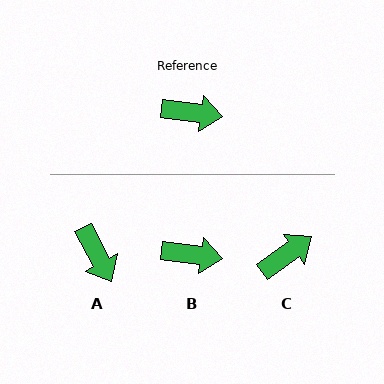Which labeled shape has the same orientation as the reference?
B.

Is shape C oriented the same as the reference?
No, it is off by about 43 degrees.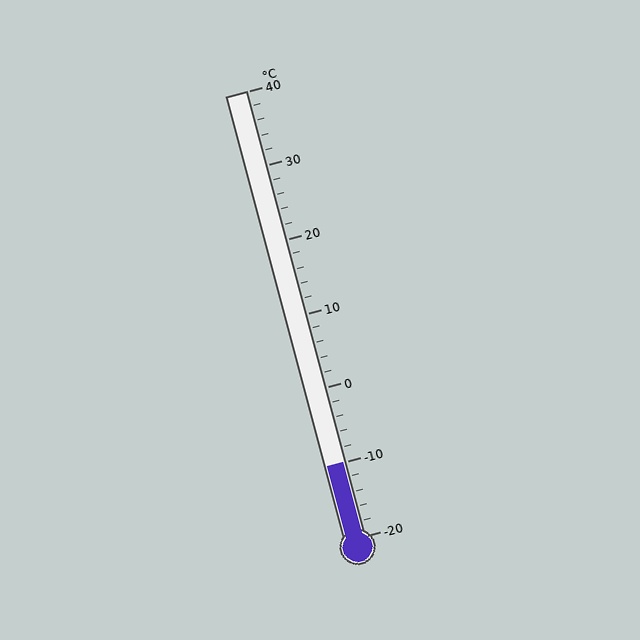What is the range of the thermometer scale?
The thermometer scale ranges from -20°C to 40°C.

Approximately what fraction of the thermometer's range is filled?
The thermometer is filled to approximately 15% of its range.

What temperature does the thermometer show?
The thermometer shows approximately -10°C.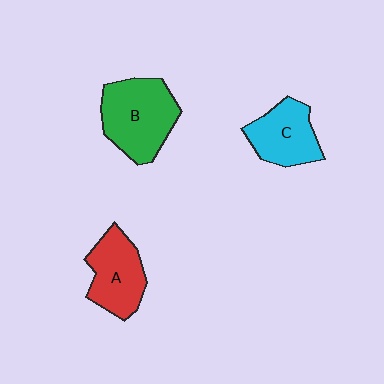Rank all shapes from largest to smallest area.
From largest to smallest: B (green), A (red), C (cyan).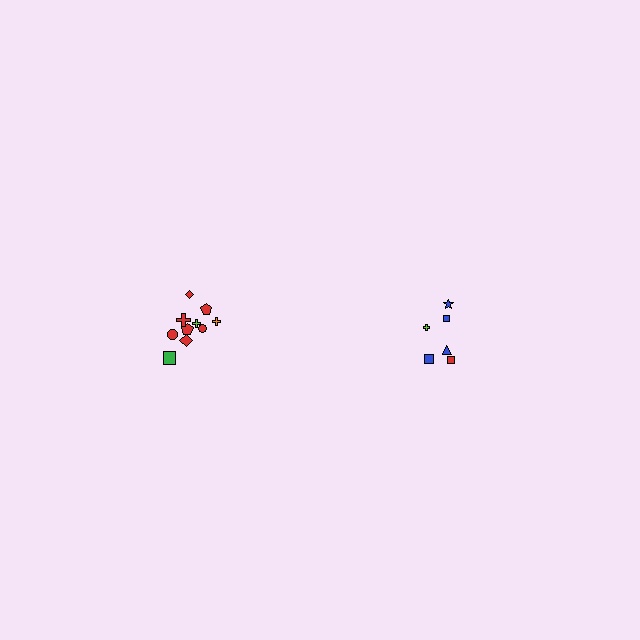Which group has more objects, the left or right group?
The left group.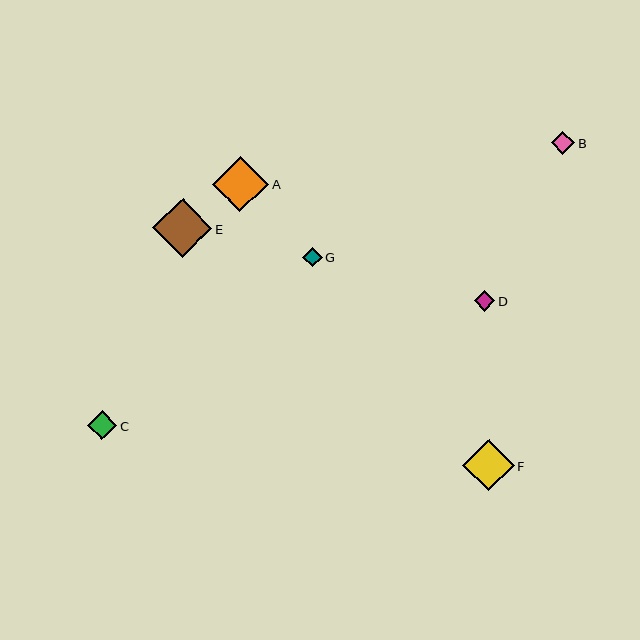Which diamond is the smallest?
Diamond G is the smallest with a size of approximately 20 pixels.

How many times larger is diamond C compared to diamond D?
Diamond C is approximately 1.4 times the size of diamond D.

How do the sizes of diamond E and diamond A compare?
Diamond E and diamond A are approximately the same size.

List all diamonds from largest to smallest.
From largest to smallest: E, A, F, C, B, D, G.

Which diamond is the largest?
Diamond E is the largest with a size of approximately 59 pixels.